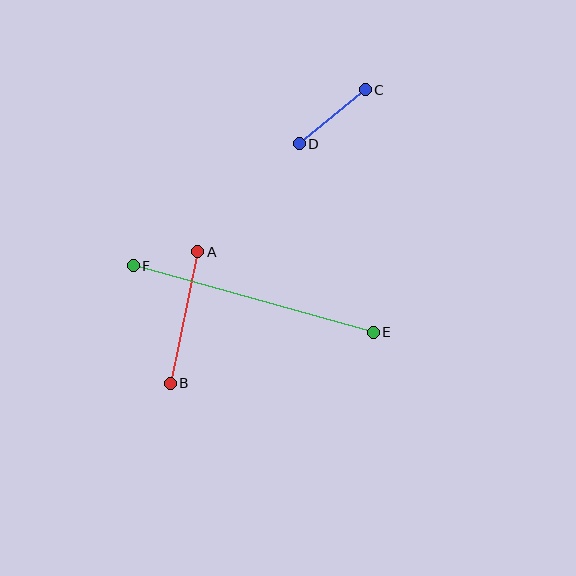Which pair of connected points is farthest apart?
Points E and F are farthest apart.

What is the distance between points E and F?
The distance is approximately 249 pixels.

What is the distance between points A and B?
The distance is approximately 134 pixels.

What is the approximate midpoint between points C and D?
The midpoint is at approximately (332, 117) pixels.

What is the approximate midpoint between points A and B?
The midpoint is at approximately (184, 318) pixels.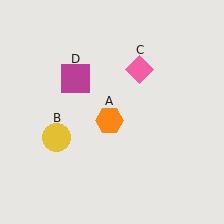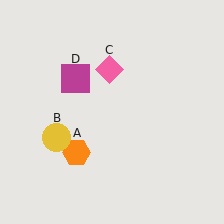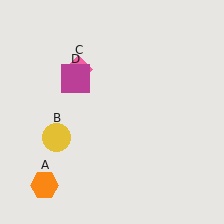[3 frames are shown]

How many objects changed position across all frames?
2 objects changed position: orange hexagon (object A), pink diamond (object C).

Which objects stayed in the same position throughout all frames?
Yellow circle (object B) and magenta square (object D) remained stationary.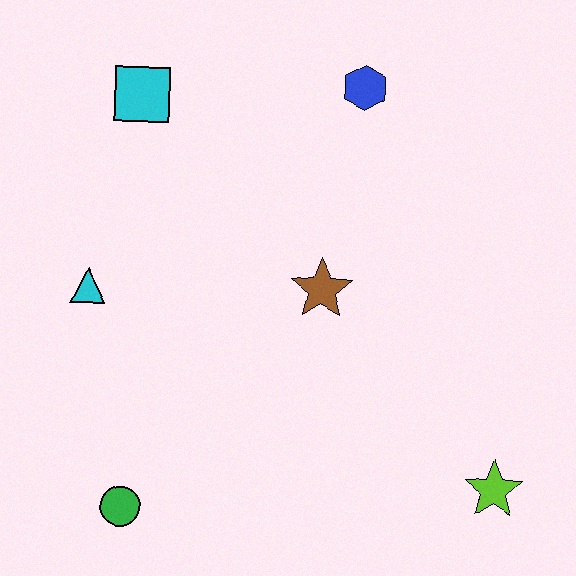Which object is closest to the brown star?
The blue hexagon is closest to the brown star.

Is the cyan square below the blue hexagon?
Yes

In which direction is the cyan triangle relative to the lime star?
The cyan triangle is to the left of the lime star.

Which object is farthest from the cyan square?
The lime star is farthest from the cyan square.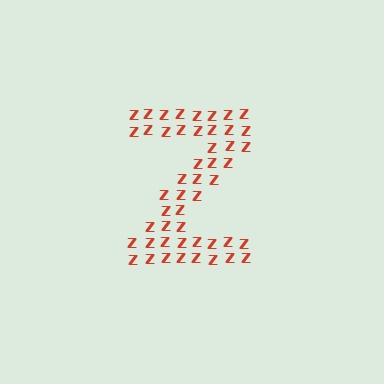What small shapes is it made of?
It is made of small letter Z's.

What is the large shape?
The large shape is the letter Z.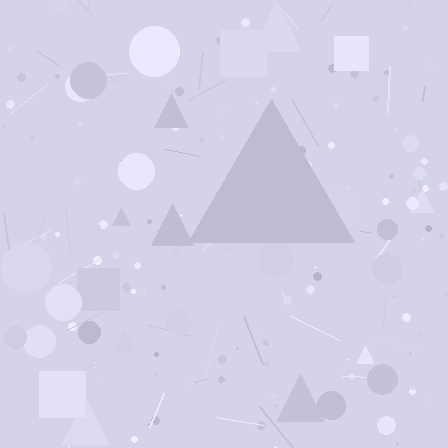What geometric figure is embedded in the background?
A triangle is embedded in the background.